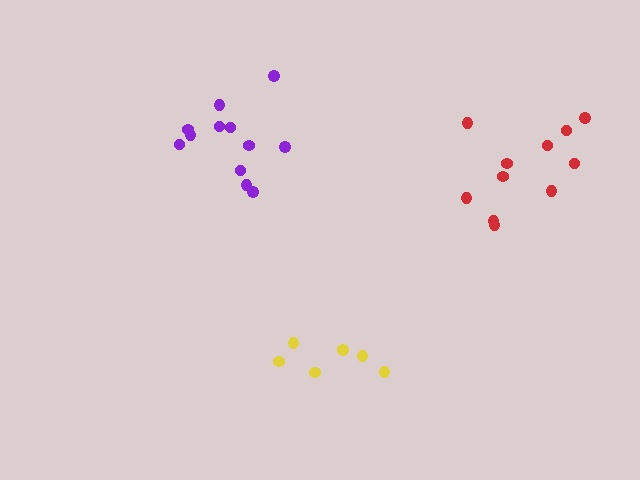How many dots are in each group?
Group 1: 6 dots, Group 2: 11 dots, Group 3: 12 dots (29 total).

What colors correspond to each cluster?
The clusters are colored: yellow, red, purple.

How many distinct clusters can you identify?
There are 3 distinct clusters.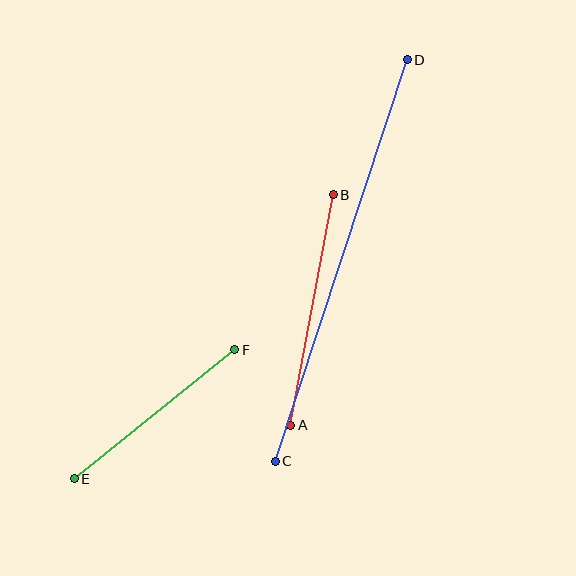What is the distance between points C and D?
The distance is approximately 423 pixels.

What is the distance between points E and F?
The distance is approximately 206 pixels.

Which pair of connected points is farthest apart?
Points C and D are farthest apart.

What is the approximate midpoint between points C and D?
The midpoint is at approximately (341, 260) pixels.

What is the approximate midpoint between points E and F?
The midpoint is at approximately (154, 414) pixels.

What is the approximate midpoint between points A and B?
The midpoint is at approximately (312, 310) pixels.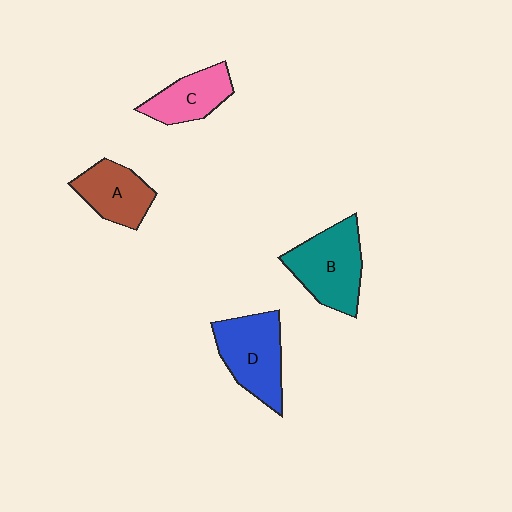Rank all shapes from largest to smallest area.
From largest to smallest: B (teal), D (blue), A (brown), C (pink).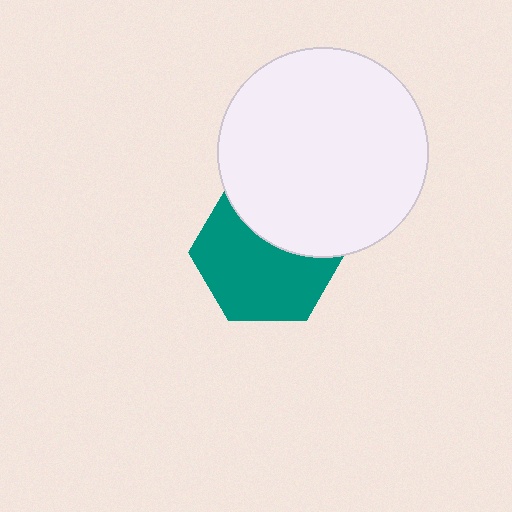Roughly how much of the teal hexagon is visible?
About half of it is visible (roughly 64%).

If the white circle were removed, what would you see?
You would see the complete teal hexagon.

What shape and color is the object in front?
The object in front is a white circle.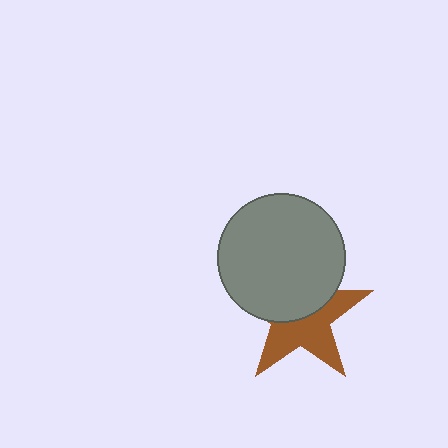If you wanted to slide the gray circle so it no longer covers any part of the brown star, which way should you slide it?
Slide it up — that is the most direct way to separate the two shapes.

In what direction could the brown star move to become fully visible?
The brown star could move down. That would shift it out from behind the gray circle entirely.